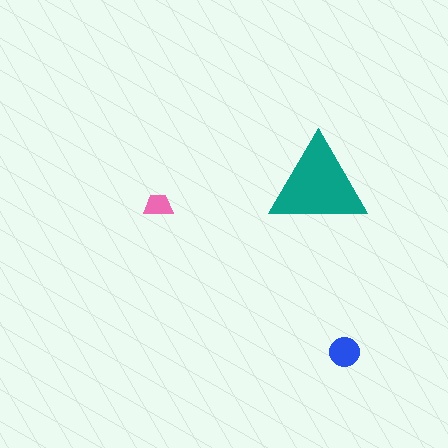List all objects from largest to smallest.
The teal triangle, the blue circle, the pink trapezoid.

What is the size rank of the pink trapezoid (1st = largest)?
3rd.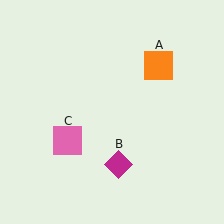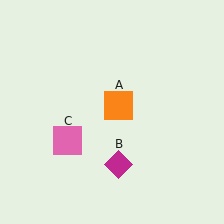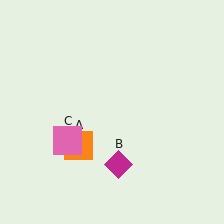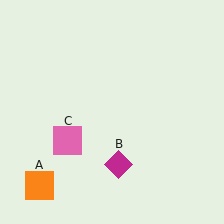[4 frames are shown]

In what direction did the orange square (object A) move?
The orange square (object A) moved down and to the left.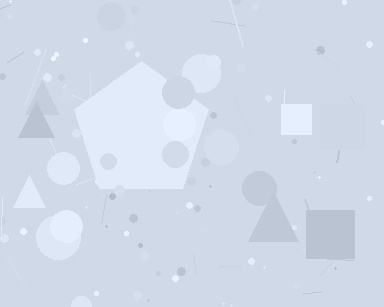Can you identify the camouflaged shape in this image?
The camouflaged shape is a pentagon.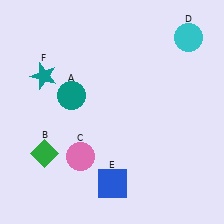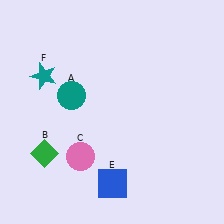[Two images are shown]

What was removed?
The cyan circle (D) was removed in Image 2.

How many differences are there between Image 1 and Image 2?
There is 1 difference between the two images.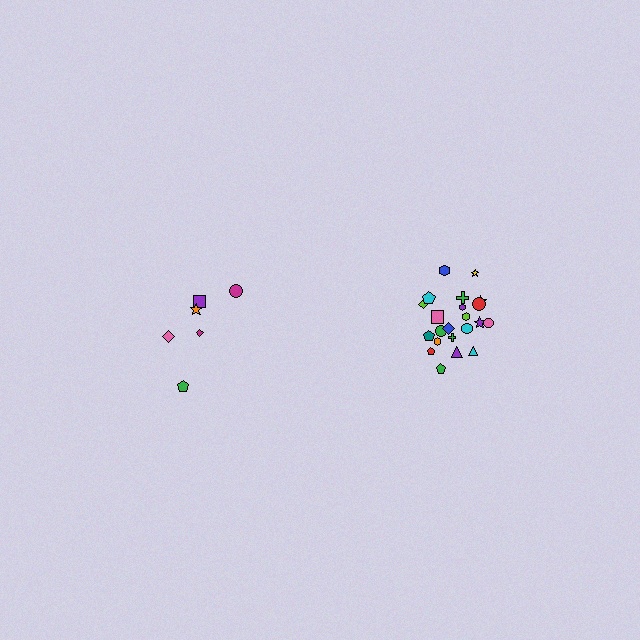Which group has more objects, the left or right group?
The right group.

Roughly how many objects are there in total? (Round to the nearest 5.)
Roughly 30 objects in total.